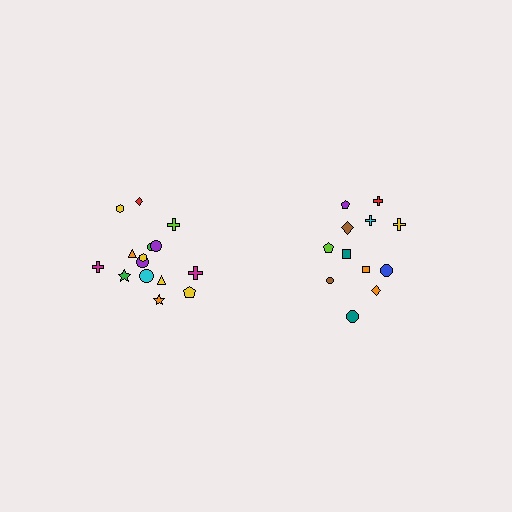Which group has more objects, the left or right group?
The left group.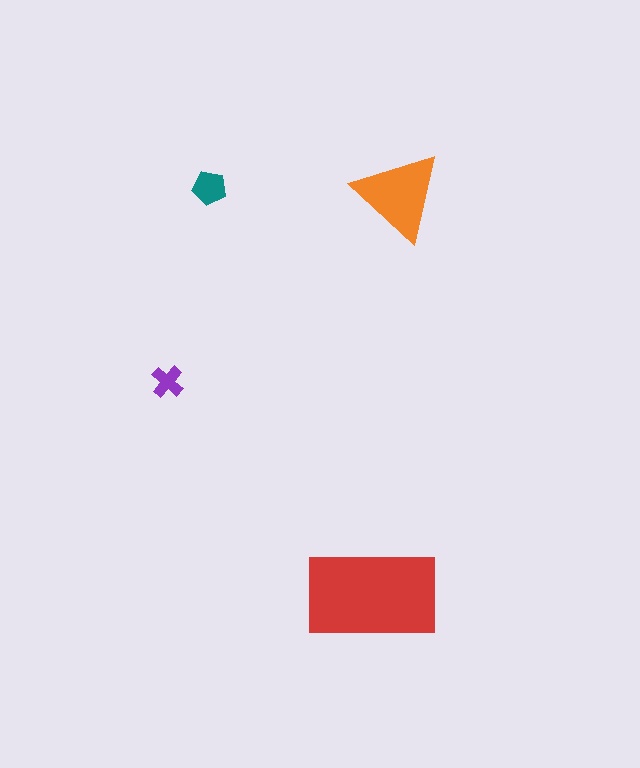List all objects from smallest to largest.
The purple cross, the teal pentagon, the orange triangle, the red rectangle.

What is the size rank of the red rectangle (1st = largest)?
1st.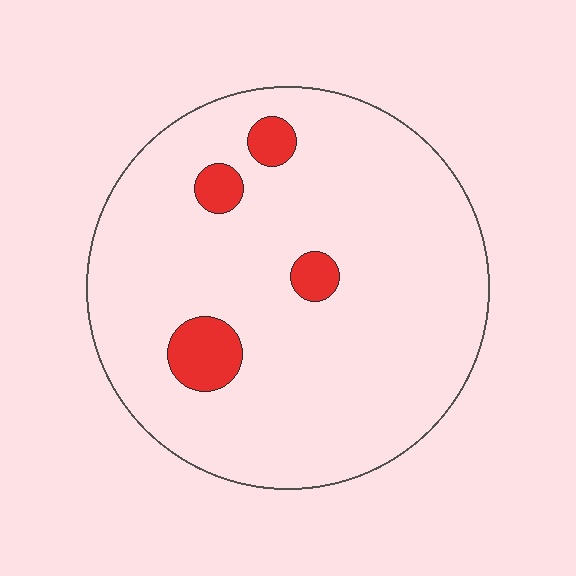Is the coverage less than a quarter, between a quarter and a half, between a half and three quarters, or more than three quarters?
Less than a quarter.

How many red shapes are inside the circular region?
4.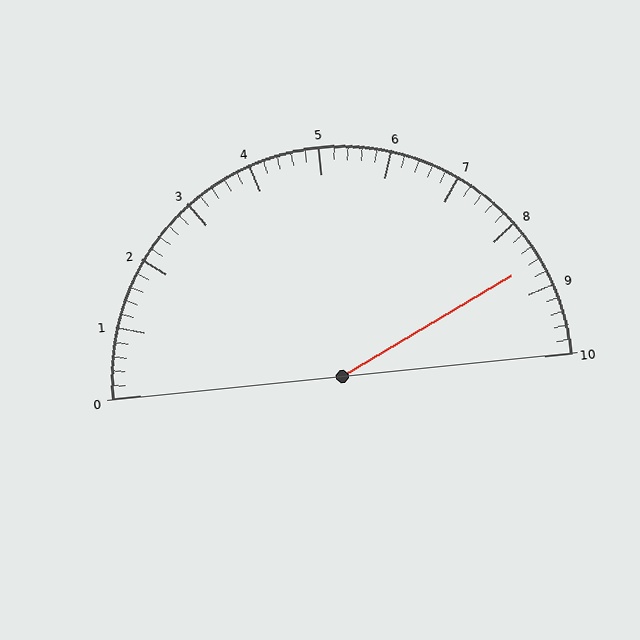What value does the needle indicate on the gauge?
The needle indicates approximately 8.6.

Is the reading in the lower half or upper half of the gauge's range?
The reading is in the upper half of the range (0 to 10).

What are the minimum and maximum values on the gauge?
The gauge ranges from 0 to 10.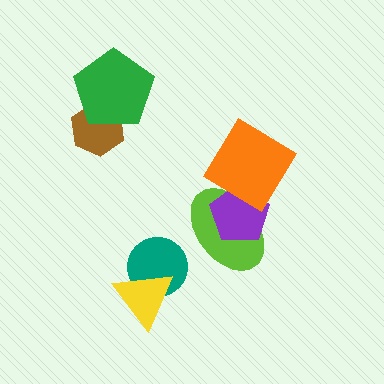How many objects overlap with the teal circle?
1 object overlaps with the teal circle.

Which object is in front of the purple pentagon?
The orange diamond is in front of the purple pentagon.